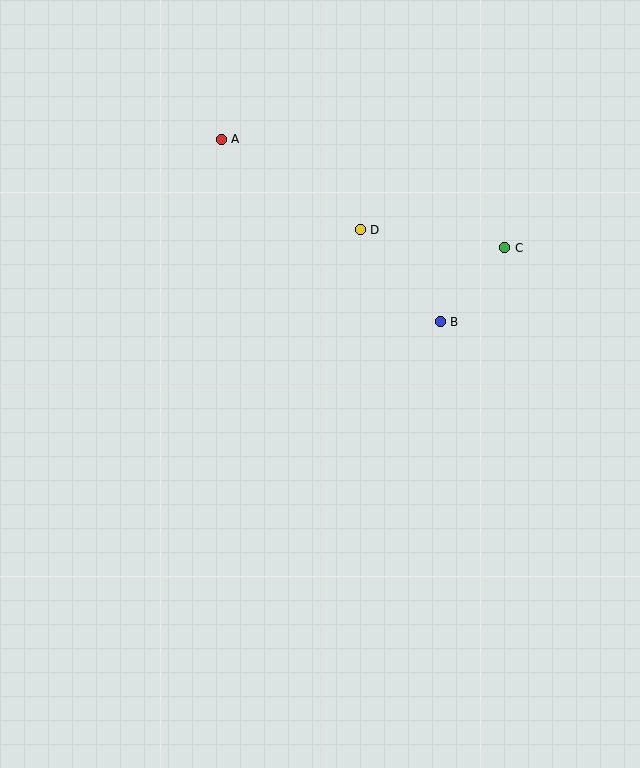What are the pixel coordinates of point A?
Point A is at (221, 139).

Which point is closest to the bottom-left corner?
Point B is closest to the bottom-left corner.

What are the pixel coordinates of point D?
Point D is at (360, 230).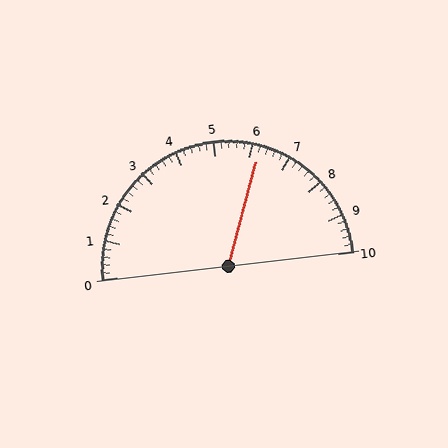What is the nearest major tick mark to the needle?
The nearest major tick mark is 6.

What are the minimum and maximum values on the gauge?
The gauge ranges from 0 to 10.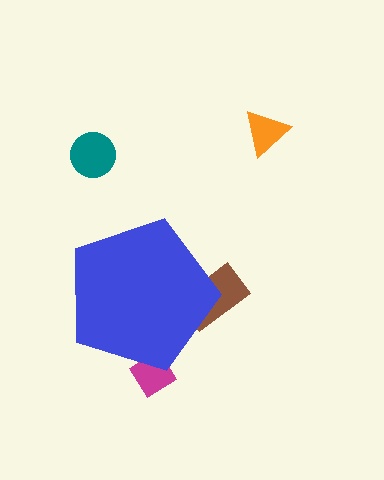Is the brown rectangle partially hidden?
Yes, the brown rectangle is partially hidden behind the blue pentagon.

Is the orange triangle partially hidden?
No, the orange triangle is fully visible.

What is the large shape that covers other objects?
A blue pentagon.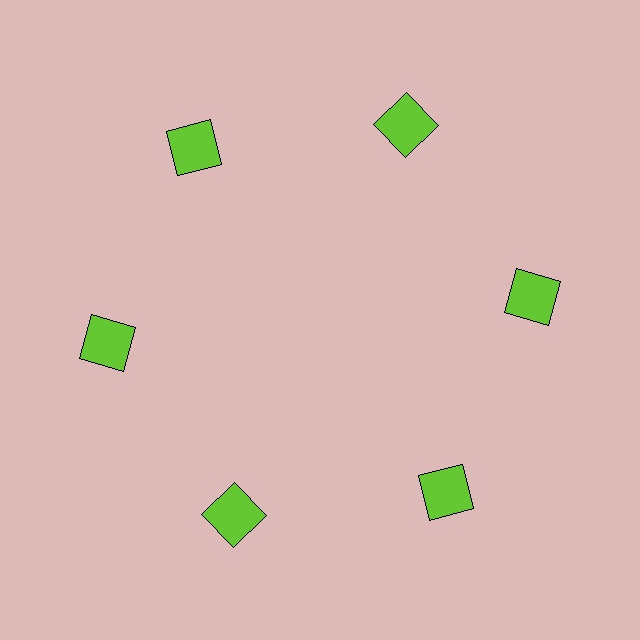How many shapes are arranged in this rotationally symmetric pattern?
There are 6 shapes, arranged in 6 groups of 1.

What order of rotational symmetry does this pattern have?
This pattern has 6-fold rotational symmetry.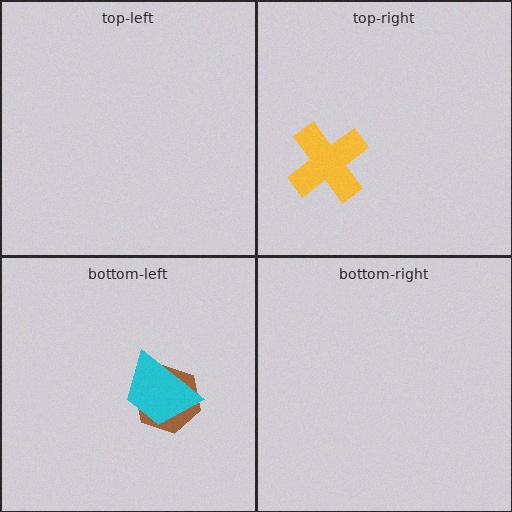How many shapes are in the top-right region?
1.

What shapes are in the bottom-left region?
The brown hexagon, the cyan trapezoid.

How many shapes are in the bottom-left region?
2.